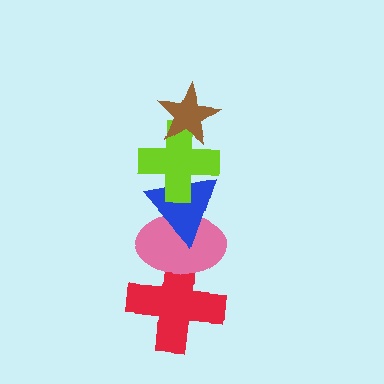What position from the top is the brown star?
The brown star is 1st from the top.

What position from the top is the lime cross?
The lime cross is 2nd from the top.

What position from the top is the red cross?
The red cross is 5th from the top.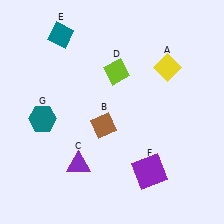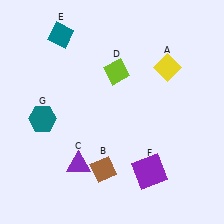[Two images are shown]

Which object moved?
The brown diamond (B) moved down.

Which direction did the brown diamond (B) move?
The brown diamond (B) moved down.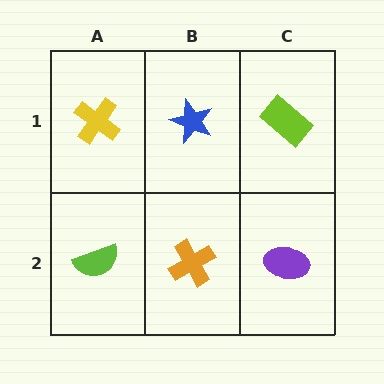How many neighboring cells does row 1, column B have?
3.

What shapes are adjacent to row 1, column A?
A lime semicircle (row 2, column A), a blue star (row 1, column B).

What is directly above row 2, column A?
A yellow cross.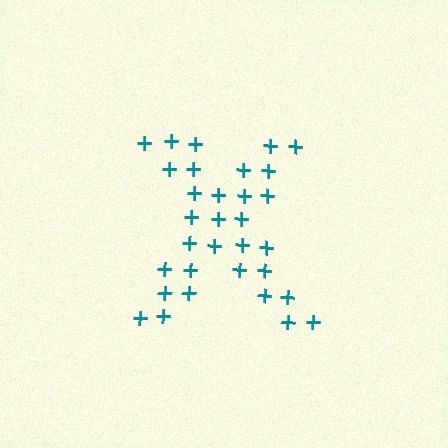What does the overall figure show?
The overall figure shows the letter X.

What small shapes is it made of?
It is made of small plus signs.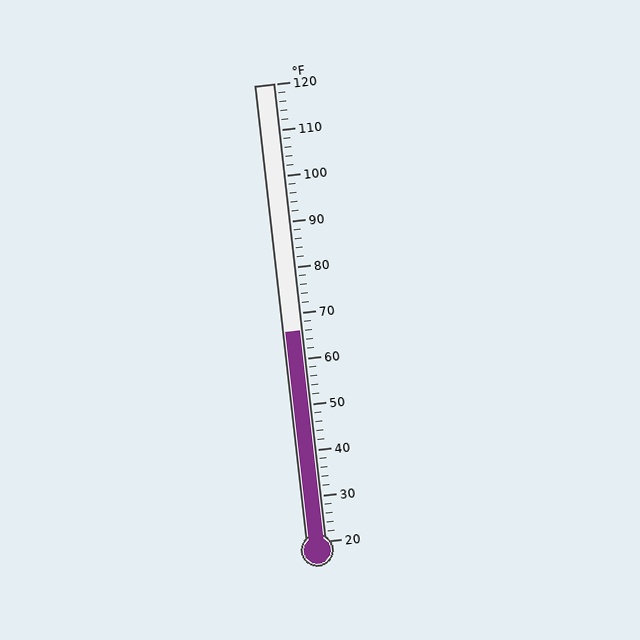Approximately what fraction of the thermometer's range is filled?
The thermometer is filled to approximately 45% of its range.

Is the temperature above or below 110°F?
The temperature is below 110°F.